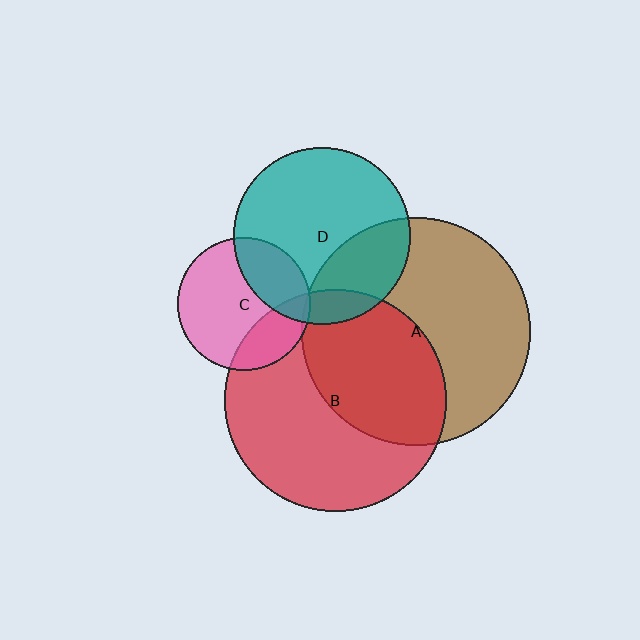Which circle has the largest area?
Circle A (brown).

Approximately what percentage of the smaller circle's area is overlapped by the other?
Approximately 30%.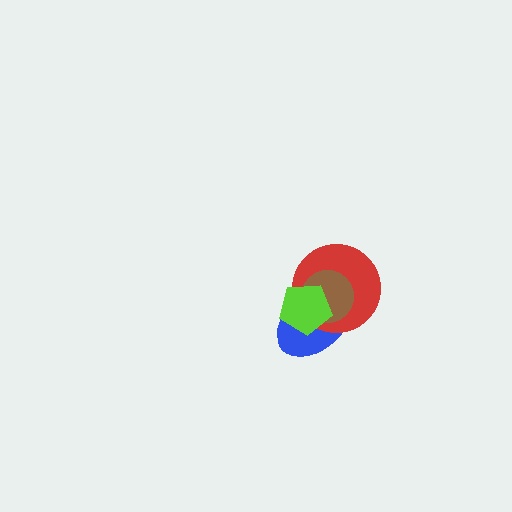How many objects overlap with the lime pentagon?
3 objects overlap with the lime pentagon.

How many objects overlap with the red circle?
3 objects overlap with the red circle.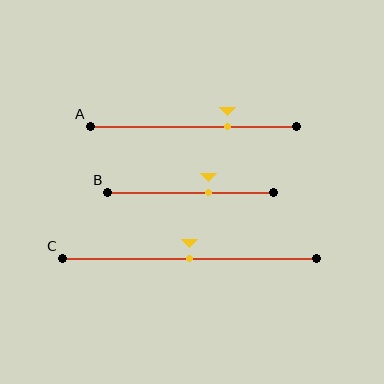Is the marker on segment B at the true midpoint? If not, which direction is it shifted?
No, the marker on segment B is shifted to the right by about 11% of the segment length.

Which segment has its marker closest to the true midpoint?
Segment C has its marker closest to the true midpoint.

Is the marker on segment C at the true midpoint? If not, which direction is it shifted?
Yes, the marker on segment C is at the true midpoint.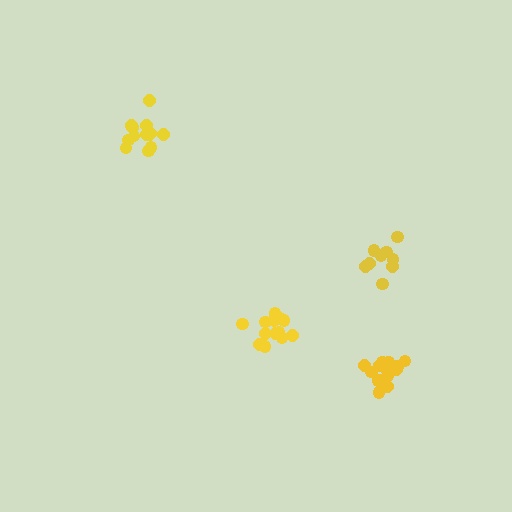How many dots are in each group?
Group 1: 14 dots, Group 2: 14 dots, Group 3: 14 dots, Group 4: 9 dots (51 total).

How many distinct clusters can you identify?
There are 4 distinct clusters.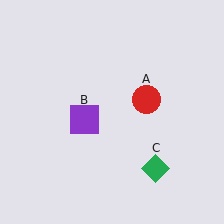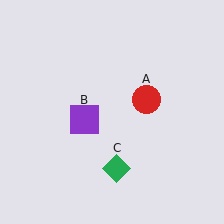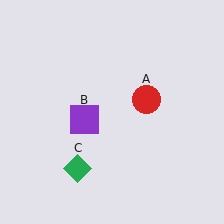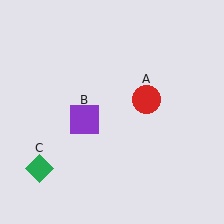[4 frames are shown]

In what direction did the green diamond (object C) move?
The green diamond (object C) moved left.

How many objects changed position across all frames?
1 object changed position: green diamond (object C).